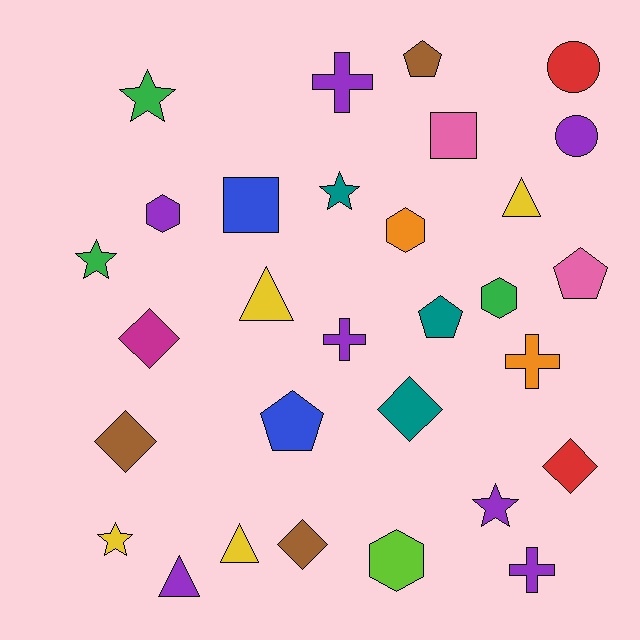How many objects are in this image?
There are 30 objects.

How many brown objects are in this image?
There are 3 brown objects.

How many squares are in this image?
There are 2 squares.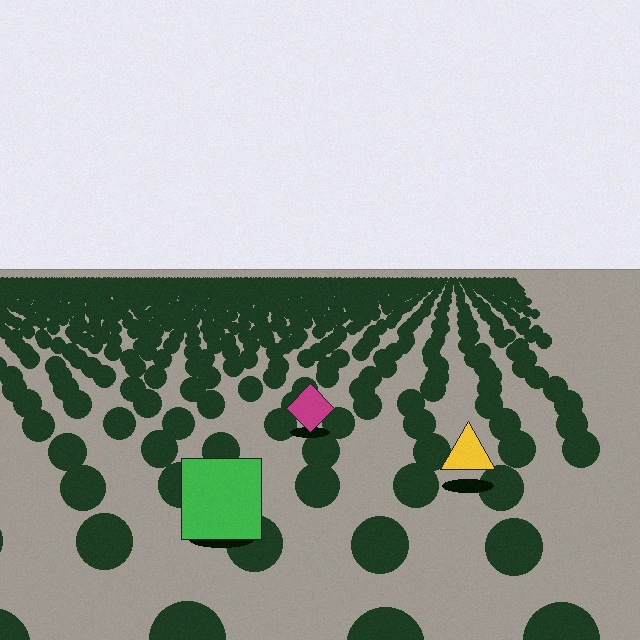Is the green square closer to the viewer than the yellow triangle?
Yes. The green square is closer — you can tell from the texture gradient: the ground texture is coarser near it.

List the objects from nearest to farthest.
From nearest to farthest: the green square, the yellow triangle, the magenta diamond.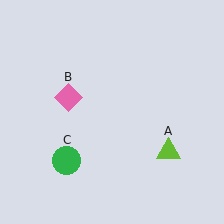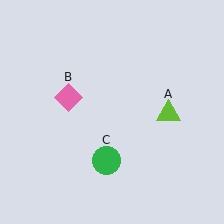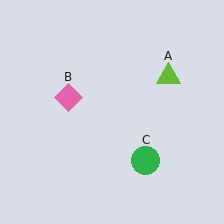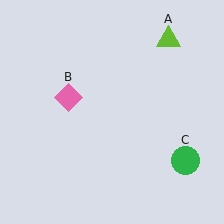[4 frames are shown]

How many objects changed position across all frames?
2 objects changed position: lime triangle (object A), green circle (object C).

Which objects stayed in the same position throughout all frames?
Pink diamond (object B) remained stationary.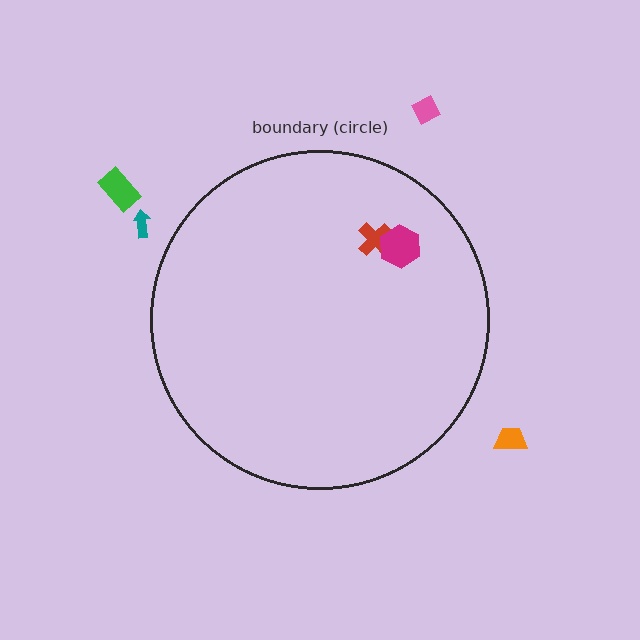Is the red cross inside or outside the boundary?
Inside.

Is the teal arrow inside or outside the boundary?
Outside.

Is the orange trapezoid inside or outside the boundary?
Outside.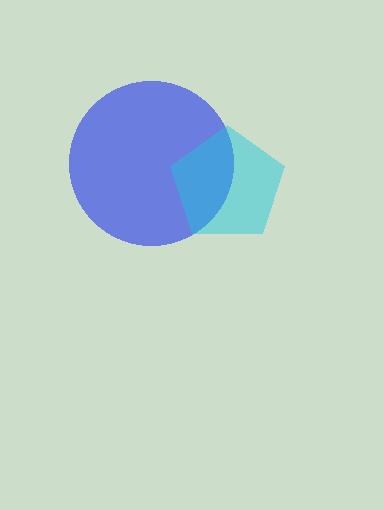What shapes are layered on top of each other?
The layered shapes are: a blue circle, a cyan pentagon.